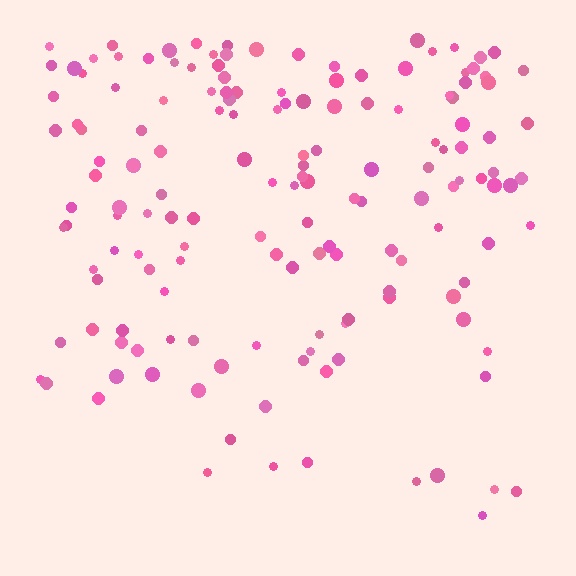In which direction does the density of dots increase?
From bottom to top, with the top side densest.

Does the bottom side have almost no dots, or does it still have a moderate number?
Still a moderate number, just noticeably fewer than the top.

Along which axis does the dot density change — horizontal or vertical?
Vertical.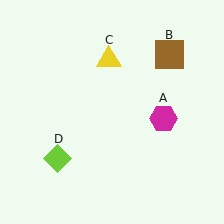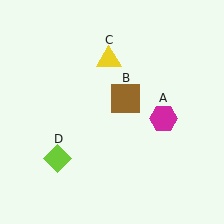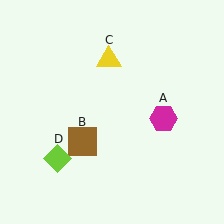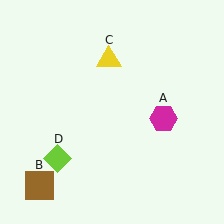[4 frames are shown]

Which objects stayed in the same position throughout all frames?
Magenta hexagon (object A) and yellow triangle (object C) and lime diamond (object D) remained stationary.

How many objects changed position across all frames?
1 object changed position: brown square (object B).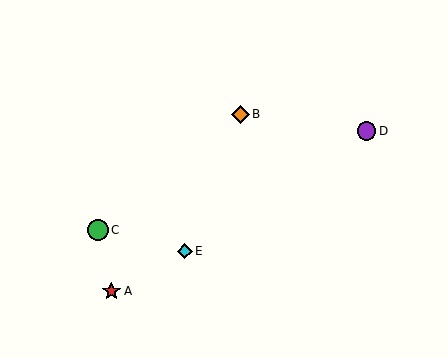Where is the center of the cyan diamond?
The center of the cyan diamond is at (185, 251).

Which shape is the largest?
The green circle (labeled C) is the largest.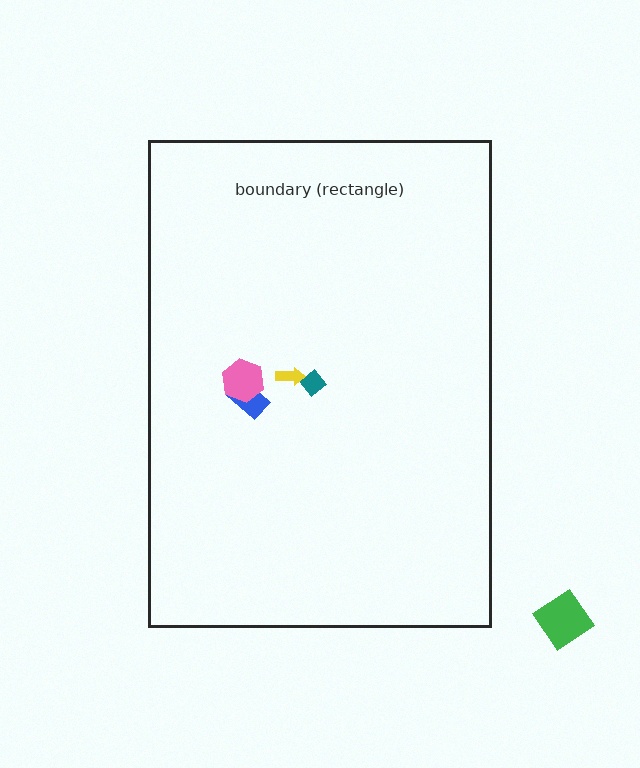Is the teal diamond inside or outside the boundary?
Inside.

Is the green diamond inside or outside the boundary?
Outside.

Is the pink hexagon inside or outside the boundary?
Inside.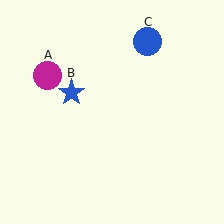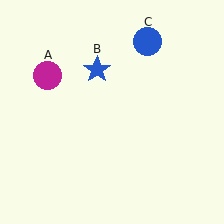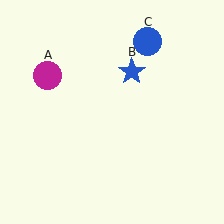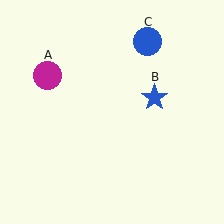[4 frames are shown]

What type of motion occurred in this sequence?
The blue star (object B) rotated clockwise around the center of the scene.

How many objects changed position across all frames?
1 object changed position: blue star (object B).